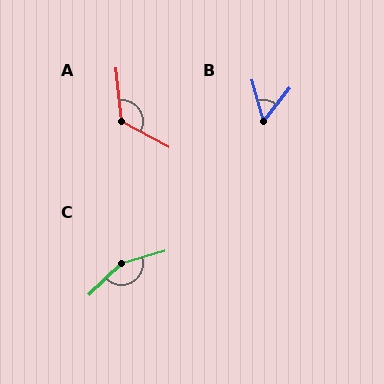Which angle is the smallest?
B, at approximately 53 degrees.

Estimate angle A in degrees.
Approximately 124 degrees.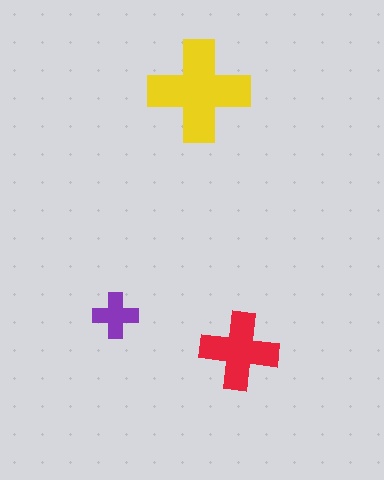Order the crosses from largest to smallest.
the yellow one, the red one, the purple one.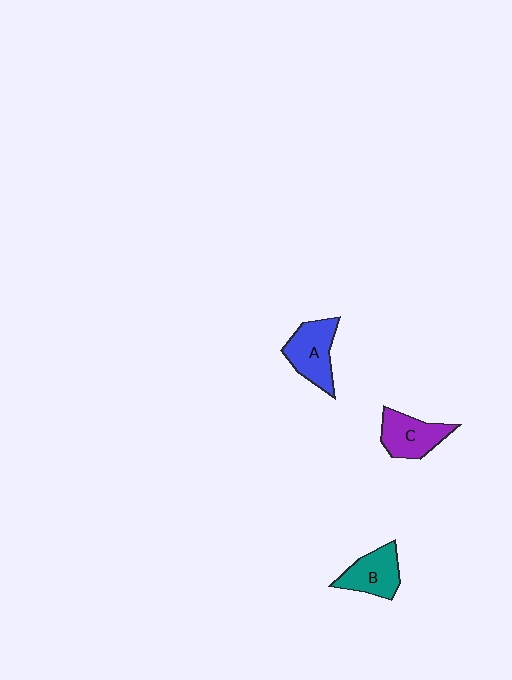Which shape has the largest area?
Shape A (blue).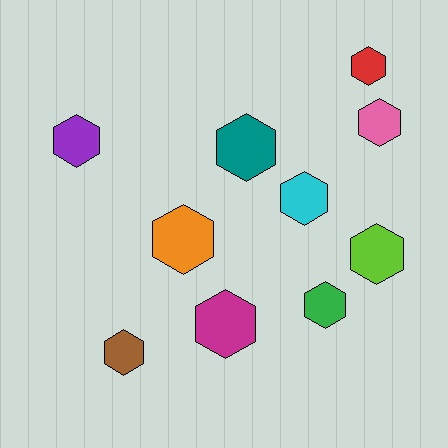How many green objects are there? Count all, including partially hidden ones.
There is 1 green object.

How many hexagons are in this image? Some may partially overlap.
There are 10 hexagons.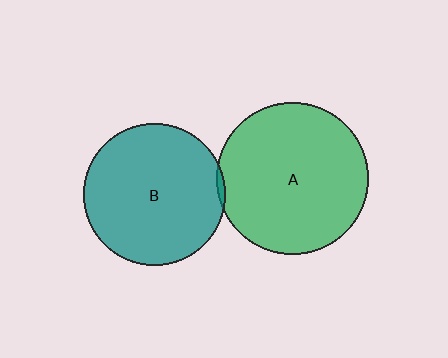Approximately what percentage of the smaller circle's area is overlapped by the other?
Approximately 5%.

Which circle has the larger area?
Circle A (green).